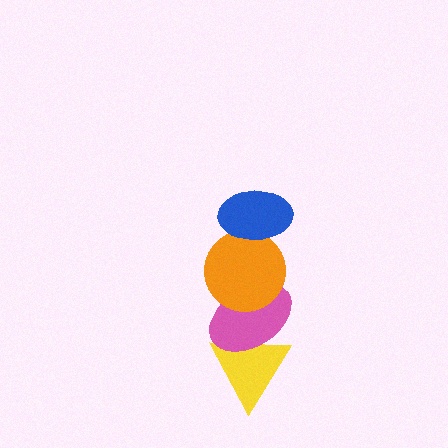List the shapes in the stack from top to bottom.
From top to bottom: the blue ellipse, the orange circle, the pink ellipse, the yellow triangle.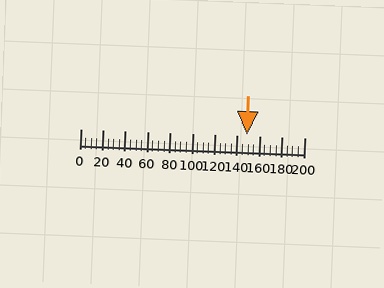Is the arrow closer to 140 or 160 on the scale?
The arrow is closer to 140.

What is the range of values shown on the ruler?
The ruler shows values from 0 to 200.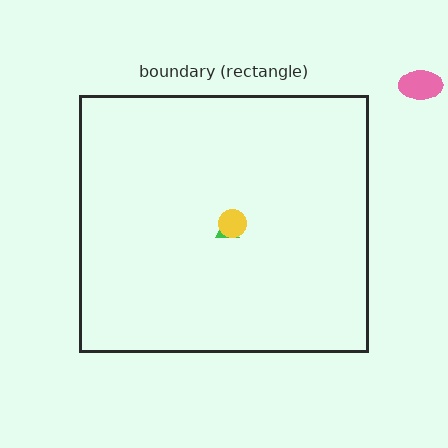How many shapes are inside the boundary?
2 inside, 1 outside.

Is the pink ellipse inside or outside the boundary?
Outside.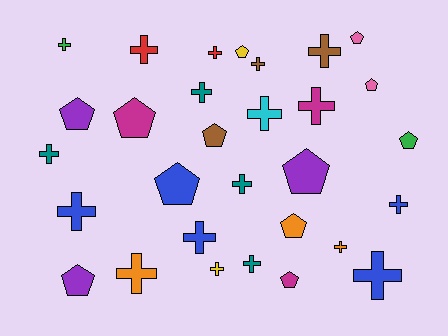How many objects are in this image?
There are 30 objects.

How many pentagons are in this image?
There are 12 pentagons.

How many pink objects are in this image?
There are 2 pink objects.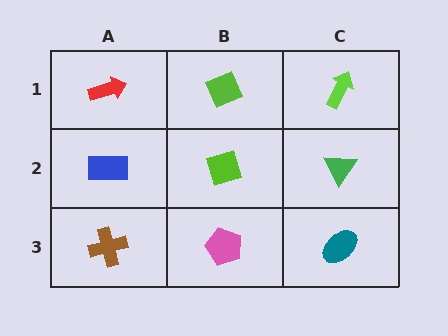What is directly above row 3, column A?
A blue rectangle.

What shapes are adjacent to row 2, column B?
A lime diamond (row 1, column B), a pink pentagon (row 3, column B), a blue rectangle (row 2, column A), a green triangle (row 2, column C).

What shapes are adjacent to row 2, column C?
A lime arrow (row 1, column C), a teal ellipse (row 3, column C), a lime diamond (row 2, column B).